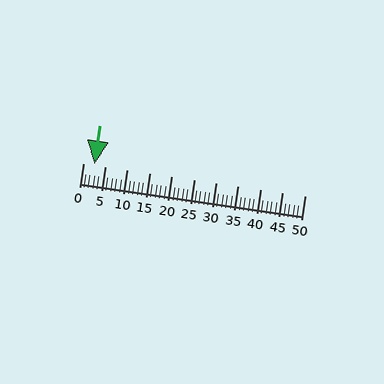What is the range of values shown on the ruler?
The ruler shows values from 0 to 50.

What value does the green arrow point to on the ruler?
The green arrow points to approximately 2.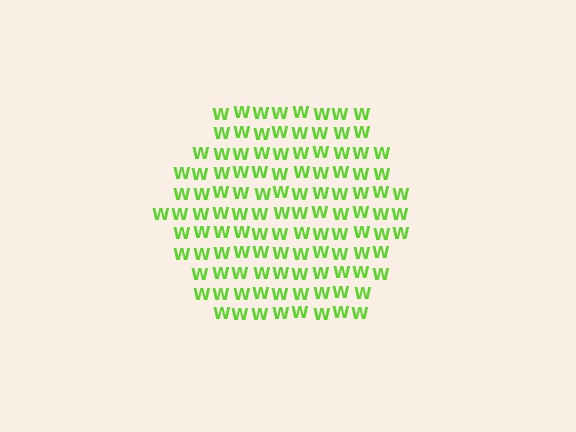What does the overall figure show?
The overall figure shows a hexagon.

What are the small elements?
The small elements are letter W's.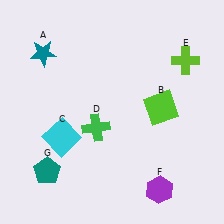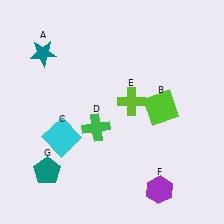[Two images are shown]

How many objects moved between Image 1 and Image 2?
1 object moved between the two images.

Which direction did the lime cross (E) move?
The lime cross (E) moved left.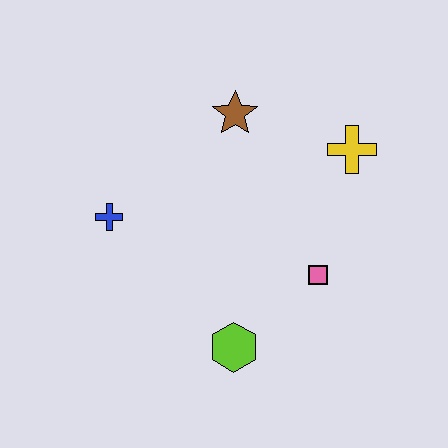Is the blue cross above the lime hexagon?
Yes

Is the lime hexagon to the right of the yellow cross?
No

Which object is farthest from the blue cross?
The yellow cross is farthest from the blue cross.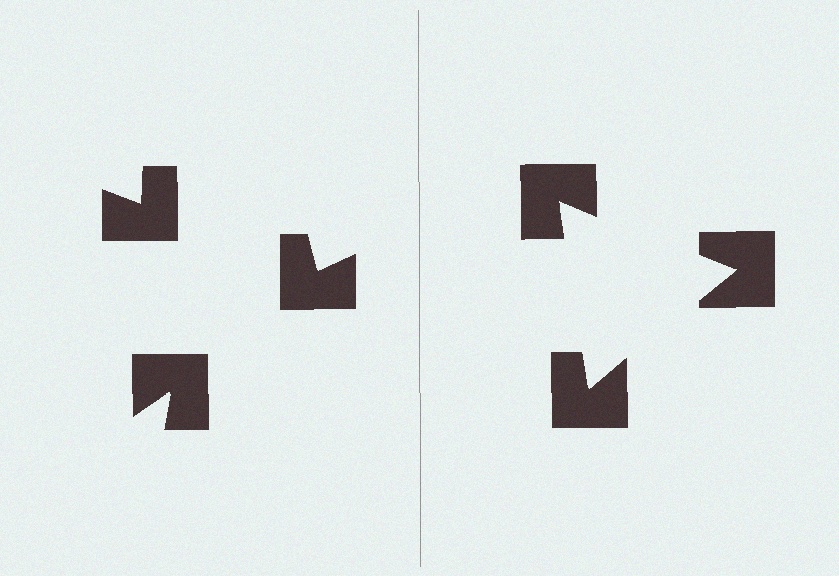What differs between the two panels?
The notched squares are positioned identically on both sides; only the wedge orientations differ. On the right they align to a triangle; on the left they are misaligned.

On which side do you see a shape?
An illusory triangle appears on the right side. On the left side the wedge cuts are rotated, so no coherent shape forms.